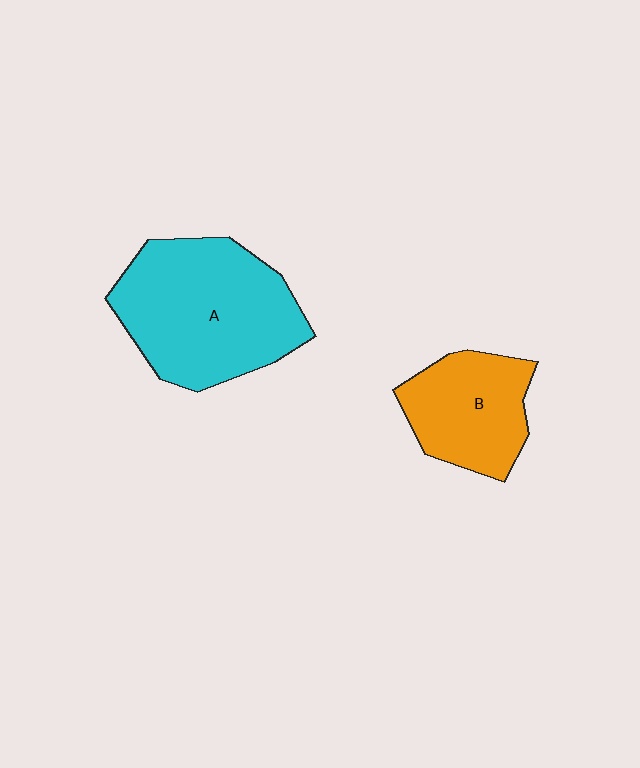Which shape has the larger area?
Shape A (cyan).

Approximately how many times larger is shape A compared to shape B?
Approximately 1.7 times.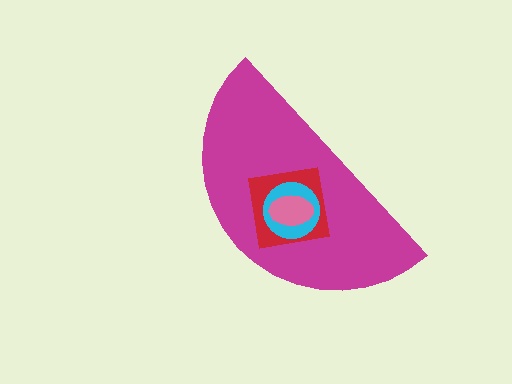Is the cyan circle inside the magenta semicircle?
Yes.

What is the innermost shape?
The pink ellipse.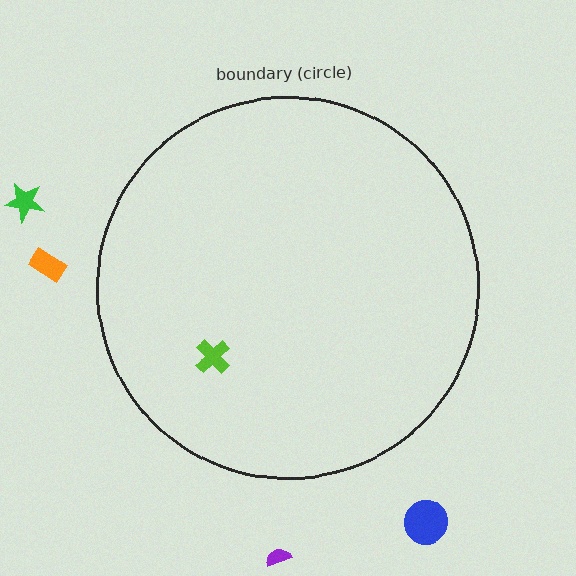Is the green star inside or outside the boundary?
Outside.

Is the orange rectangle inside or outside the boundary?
Outside.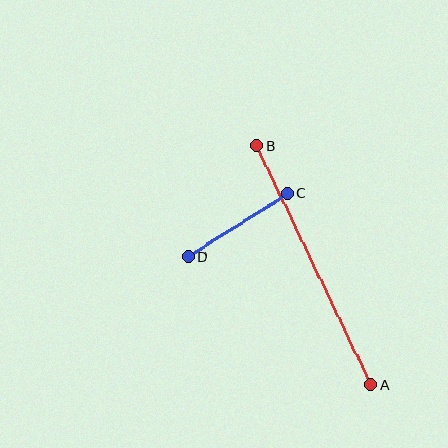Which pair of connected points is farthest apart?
Points A and B are farthest apart.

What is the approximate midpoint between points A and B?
The midpoint is at approximately (314, 265) pixels.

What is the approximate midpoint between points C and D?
The midpoint is at approximately (238, 225) pixels.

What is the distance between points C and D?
The distance is approximately 118 pixels.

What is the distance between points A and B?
The distance is approximately 265 pixels.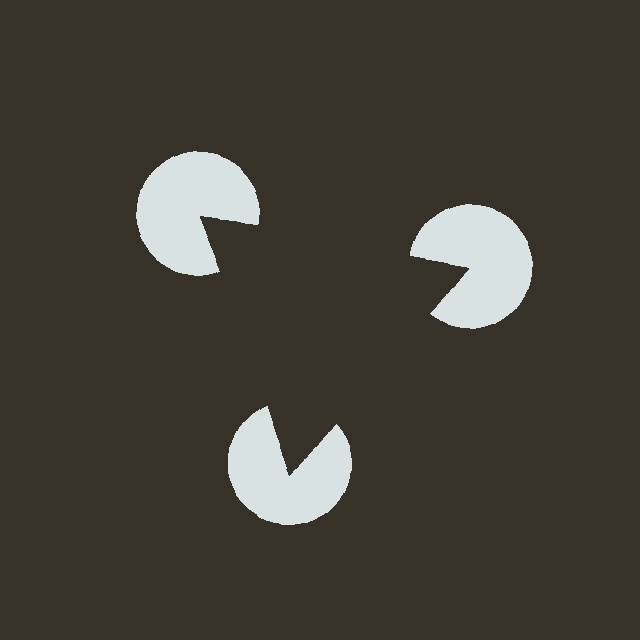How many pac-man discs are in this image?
There are 3 — one at each vertex of the illusory triangle.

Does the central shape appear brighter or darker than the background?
It typically appears slightly darker than the background, even though no actual brightness change is drawn.